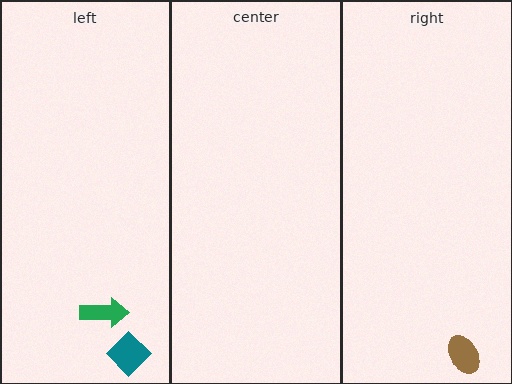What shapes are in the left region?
The teal diamond, the green arrow.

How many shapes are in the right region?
1.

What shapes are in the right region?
The brown ellipse.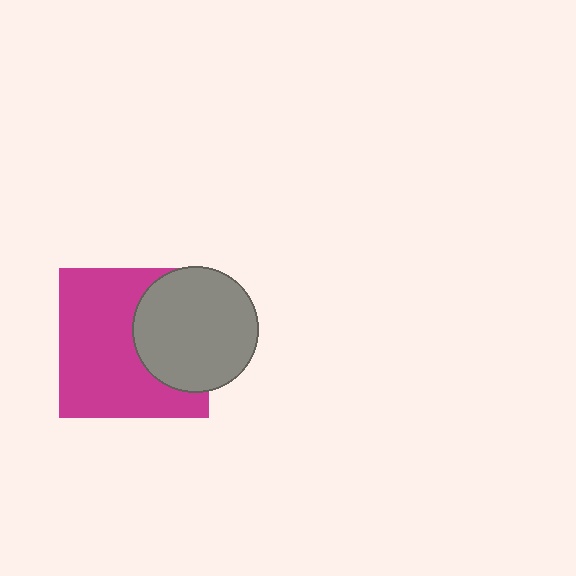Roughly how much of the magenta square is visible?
About half of it is visible (roughly 64%).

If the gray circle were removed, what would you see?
You would see the complete magenta square.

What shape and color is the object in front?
The object in front is a gray circle.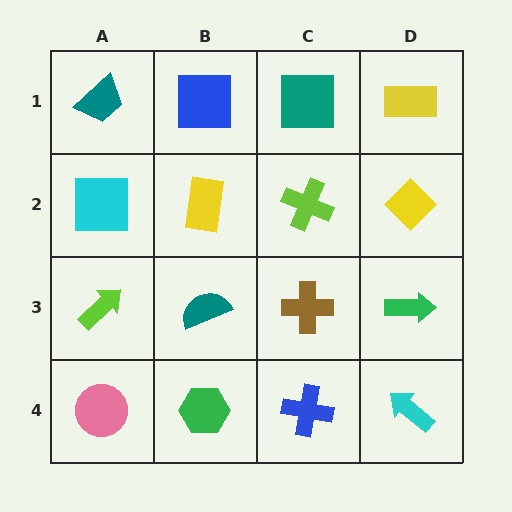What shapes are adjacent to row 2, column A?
A teal trapezoid (row 1, column A), a lime arrow (row 3, column A), a yellow rectangle (row 2, column B).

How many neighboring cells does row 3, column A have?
3.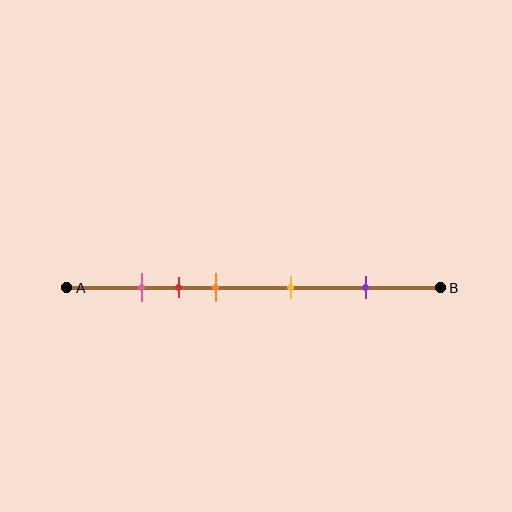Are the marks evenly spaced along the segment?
No, the marks are not evenly spaced.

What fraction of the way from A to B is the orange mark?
The orange mark is approximately 40% (0.4) of the way from A to B.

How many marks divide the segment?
There are 5 marks dividing the segment.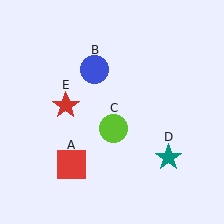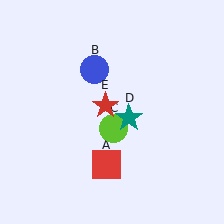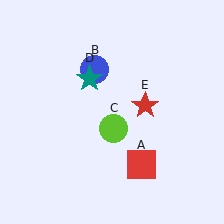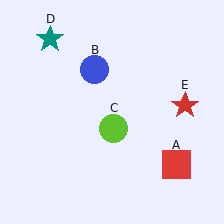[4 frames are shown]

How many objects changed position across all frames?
3 objects changed position: red square (object A), teal star (object D), red star (object E).